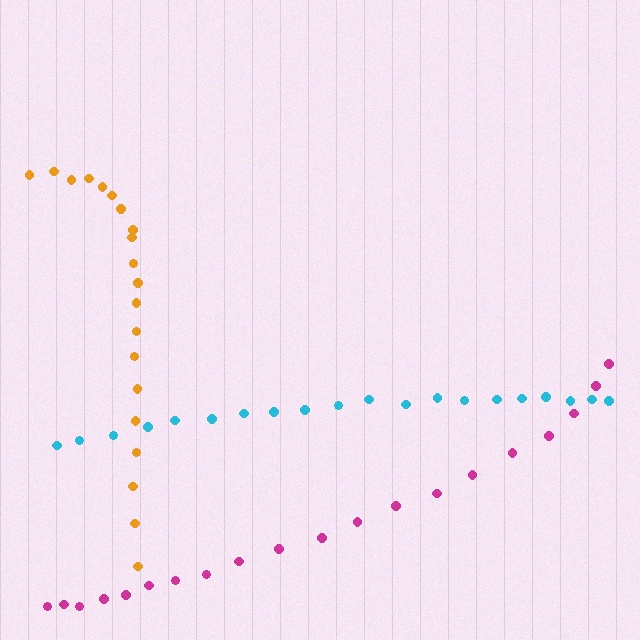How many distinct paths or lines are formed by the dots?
There are 3 distinct paths.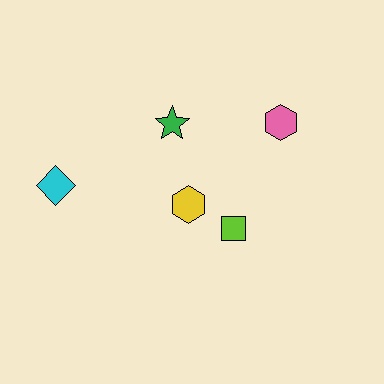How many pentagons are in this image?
There are no pentagons.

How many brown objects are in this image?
There are no brown objects.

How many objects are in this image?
There are 5 objects.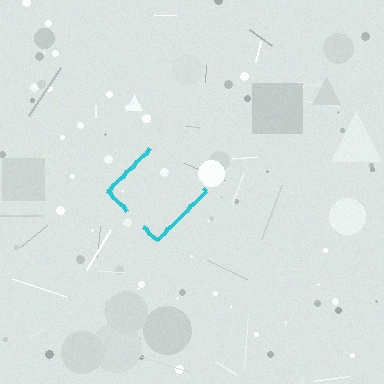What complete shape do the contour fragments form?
The contour fragments form a diamond.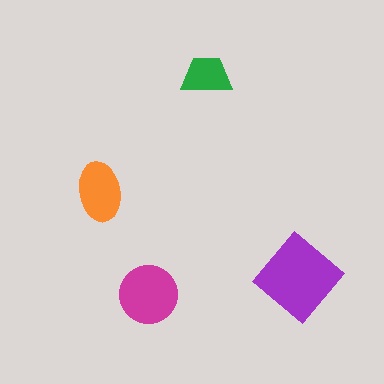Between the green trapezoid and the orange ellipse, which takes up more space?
The orange ellipse.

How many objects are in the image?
There are 4 objects in the image.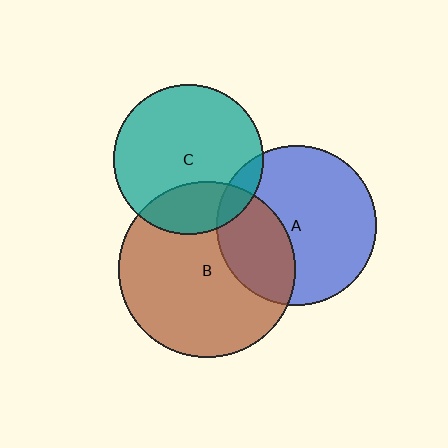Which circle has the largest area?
Circle B (brown).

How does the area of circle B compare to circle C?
Approximately 1.4 times.